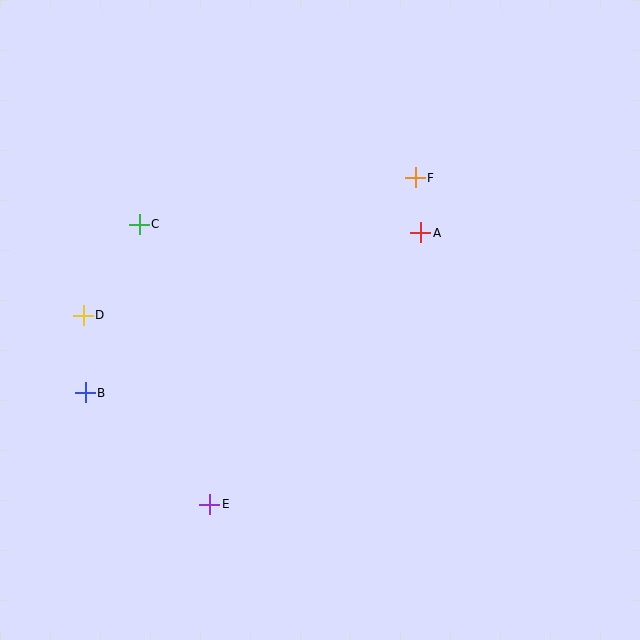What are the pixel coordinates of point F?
Point F is at (415, 178).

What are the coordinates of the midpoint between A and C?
The midpoint between A and C is at (280, 228).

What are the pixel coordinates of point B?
Point B is at (85, 393).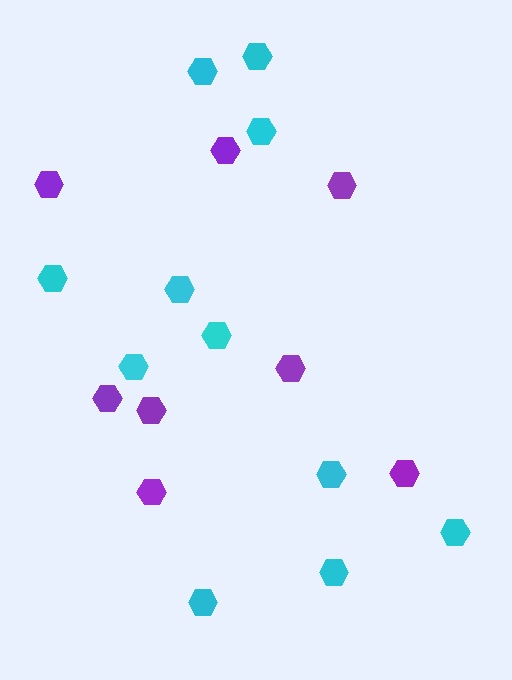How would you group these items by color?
There are 2 groups: one group of purple hexagons (8) and one group of cyan hexagons (11).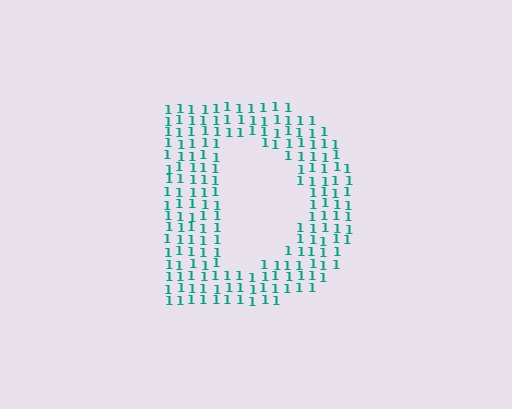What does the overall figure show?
The overall figure shows the letter D.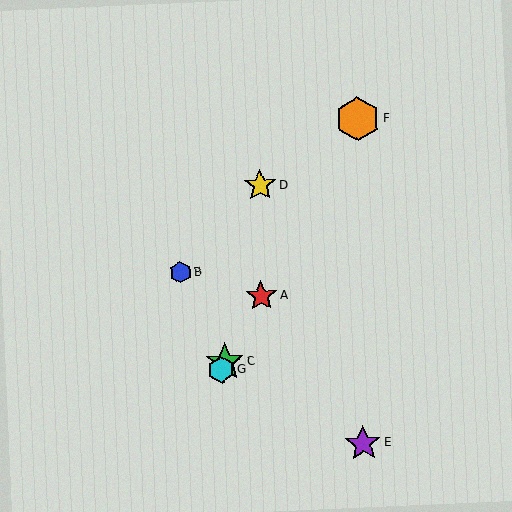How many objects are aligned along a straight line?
4 objects (A, C, F, G) are aligned along a straight line.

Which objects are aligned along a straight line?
Objects A, C, F, G are aligned along a straight line.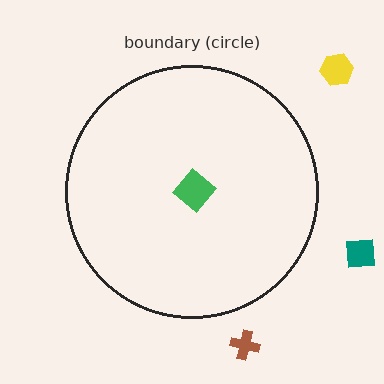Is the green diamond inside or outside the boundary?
Inside.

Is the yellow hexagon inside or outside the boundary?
Outside.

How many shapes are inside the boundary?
1 inside, 3 outside.